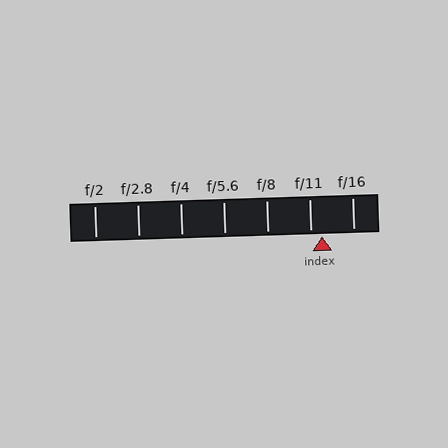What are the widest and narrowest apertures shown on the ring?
The widest aperture shown is f/2 and the narrowest is f/16.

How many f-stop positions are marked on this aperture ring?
There are 7 f-stop positions marked.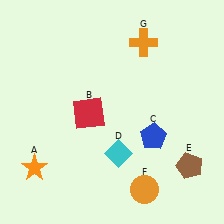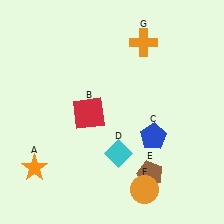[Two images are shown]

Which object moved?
The brown pentagon (E) moved left.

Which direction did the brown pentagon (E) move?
The brown pentagon (E) moved left.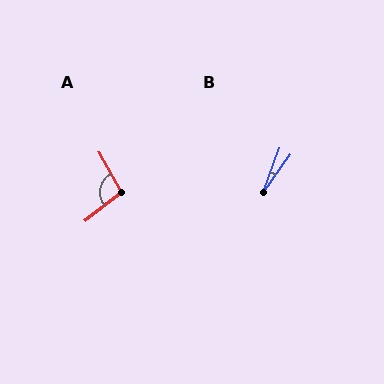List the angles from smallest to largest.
B (15°), A (99°).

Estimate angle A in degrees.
Approximately 99 degrees.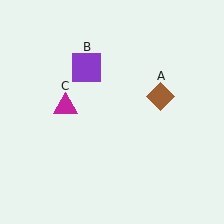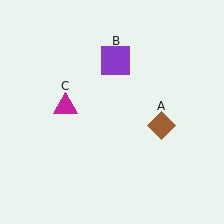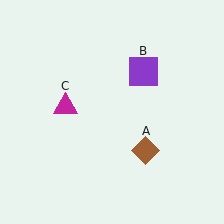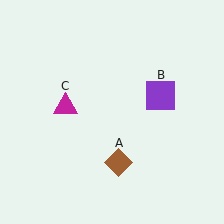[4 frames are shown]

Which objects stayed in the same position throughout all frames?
Magenta triangle (object C) remained stationary.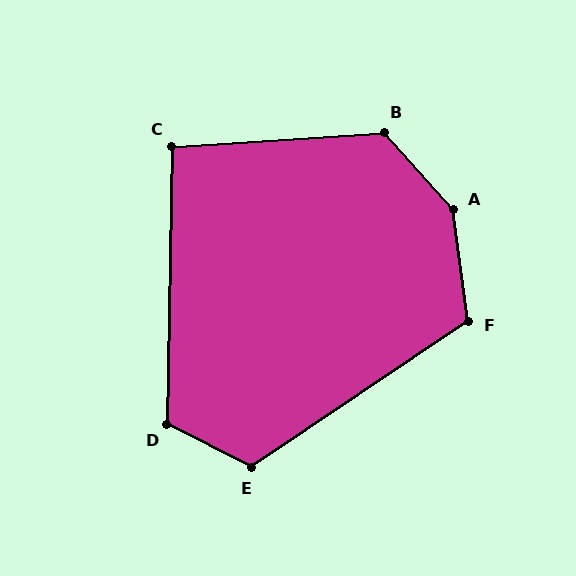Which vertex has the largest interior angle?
A, at approximately 146 degrees.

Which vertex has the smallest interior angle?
C, at approximately 95 degrees.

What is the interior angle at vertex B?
Approximately 128 degrees (obtuse).